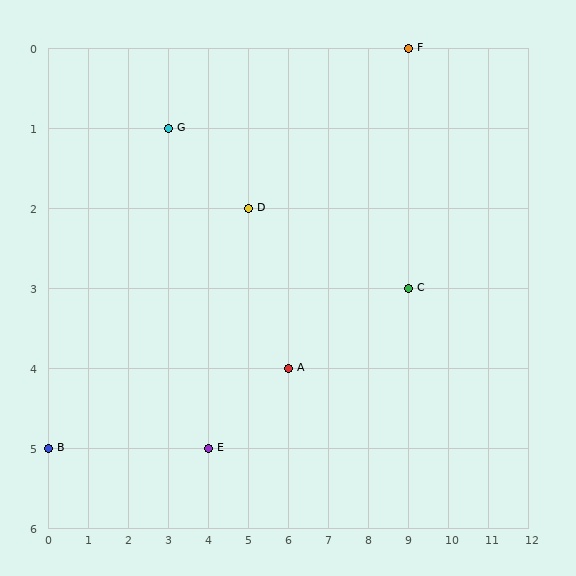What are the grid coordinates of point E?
Point E is at grid coordinates (4, 5).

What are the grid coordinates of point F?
Point F is at grid coordinates (9, 0).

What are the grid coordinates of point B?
Point B is at grid coordinates (0, 5).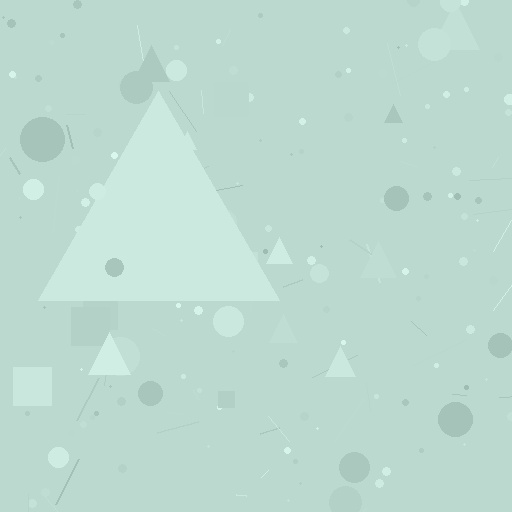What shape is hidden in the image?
A triangle is hidden in the image.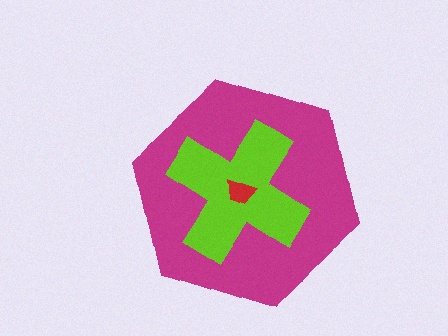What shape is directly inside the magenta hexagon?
The lime cross.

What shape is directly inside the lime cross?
The red trapezoid.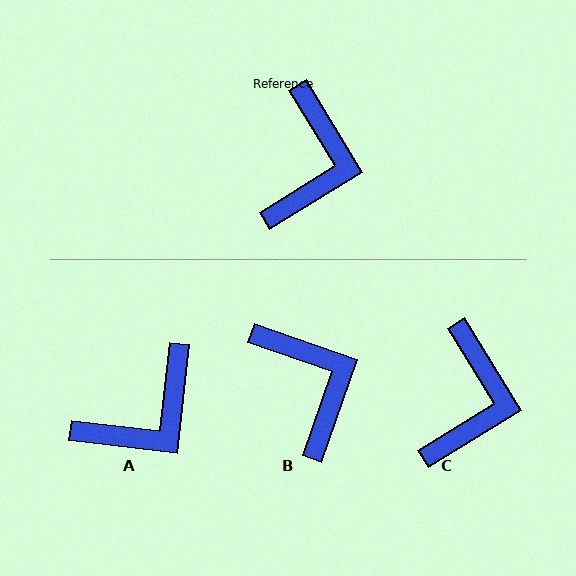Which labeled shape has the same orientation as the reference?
C.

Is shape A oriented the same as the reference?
No, it is off by about 38 degrees.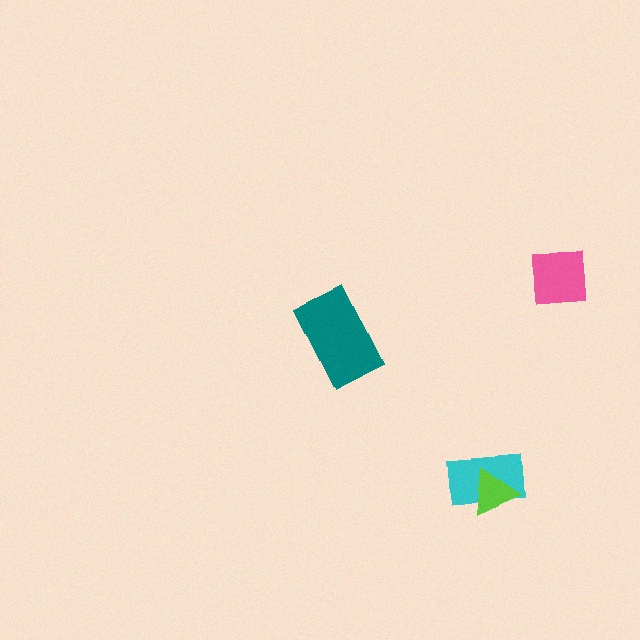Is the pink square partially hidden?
No, no other shape covers it.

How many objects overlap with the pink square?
0 objects overlap with the pink square.